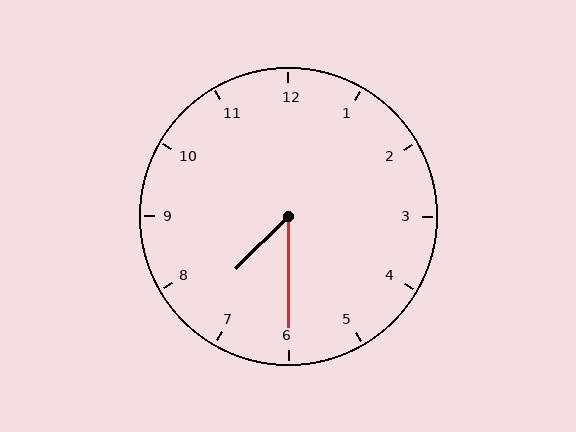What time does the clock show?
7:30.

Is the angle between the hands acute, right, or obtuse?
It is acute.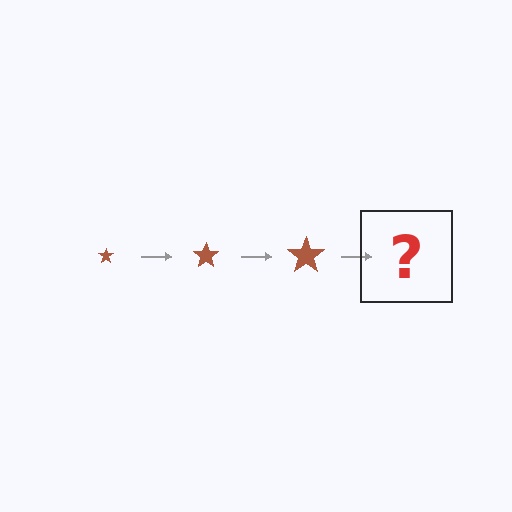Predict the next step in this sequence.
The next step is a brown star, larger than the previous one.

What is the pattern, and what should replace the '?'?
The pattern is that the star gets progressively larger each step. The '?' should be a brown star, larger than the previous one.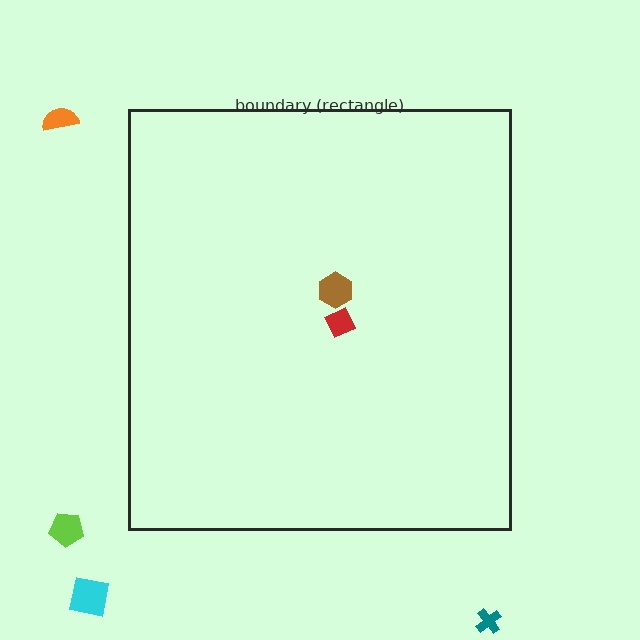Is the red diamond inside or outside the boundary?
Inside.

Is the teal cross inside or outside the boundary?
Outside.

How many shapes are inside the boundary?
2 inside, 4 outside.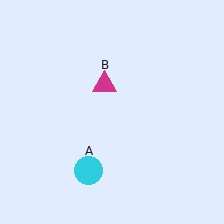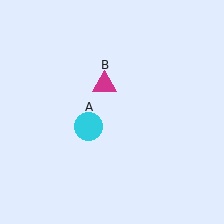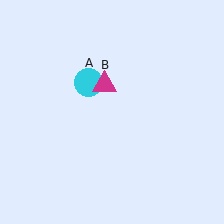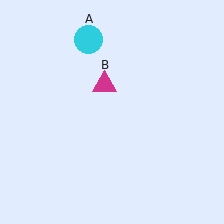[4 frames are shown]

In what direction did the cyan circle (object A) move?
The cyan circle (object A) moved up.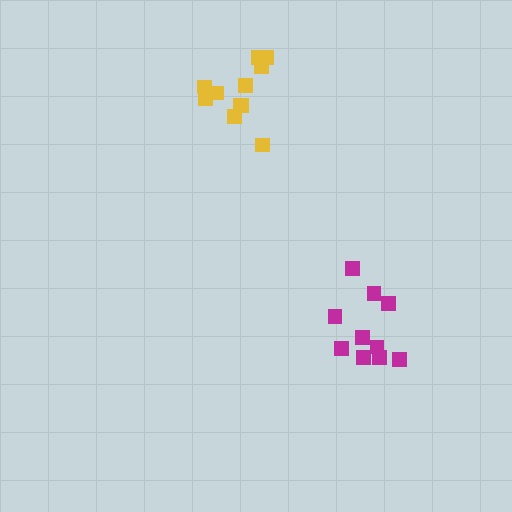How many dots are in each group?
Group 1: 10 dots, Group 2: 11 dots (21 total).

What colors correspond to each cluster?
The clusters are colored: magenta, yellow.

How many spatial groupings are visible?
There are 2 spatial groupings.